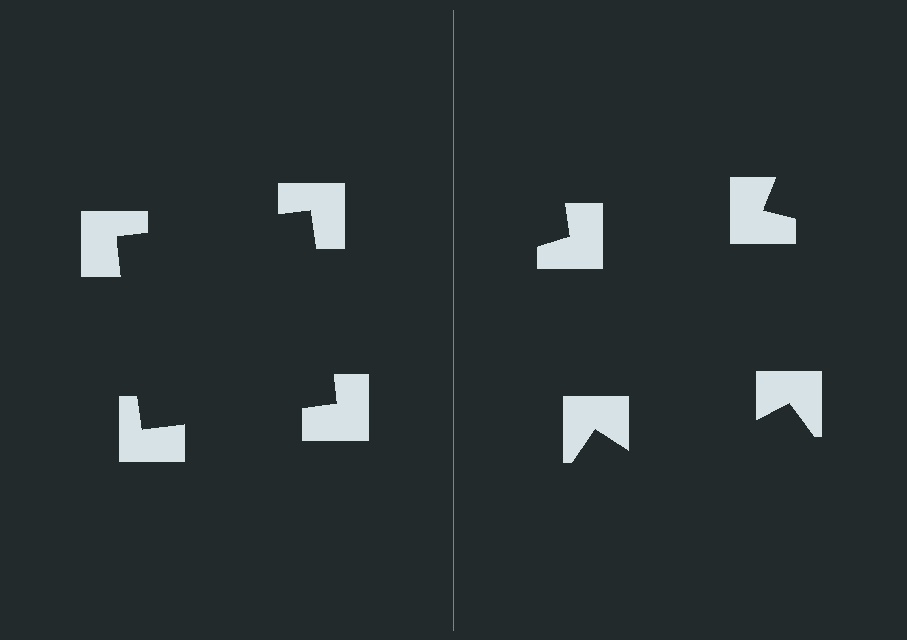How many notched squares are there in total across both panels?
8 — 4 on each side.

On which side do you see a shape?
An illusory square appears on the left side. On the right side the wedge cuts are rotated, so no coherent shape forms.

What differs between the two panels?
The notched squares are positioned identically on both sides; only the wedge orientations differ. On the left they align to a square; on the right they are misaligned.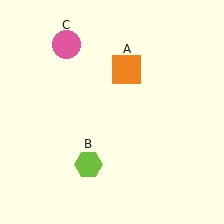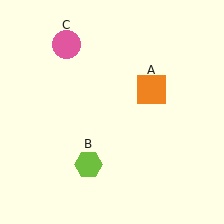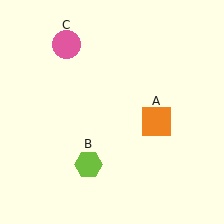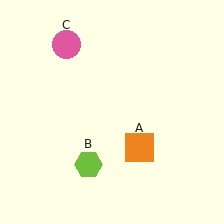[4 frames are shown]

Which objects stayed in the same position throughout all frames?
Lime hexagon (object B) and pink circle (object C) remained stationary.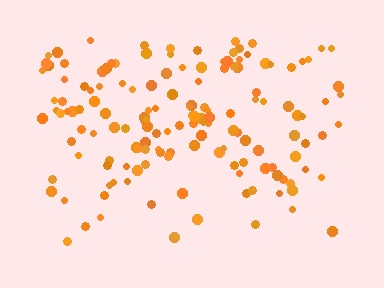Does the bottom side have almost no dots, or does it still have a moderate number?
Still a moderate number, just noticeably fewer than the top.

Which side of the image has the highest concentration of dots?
The top.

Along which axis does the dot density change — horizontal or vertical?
Vertical.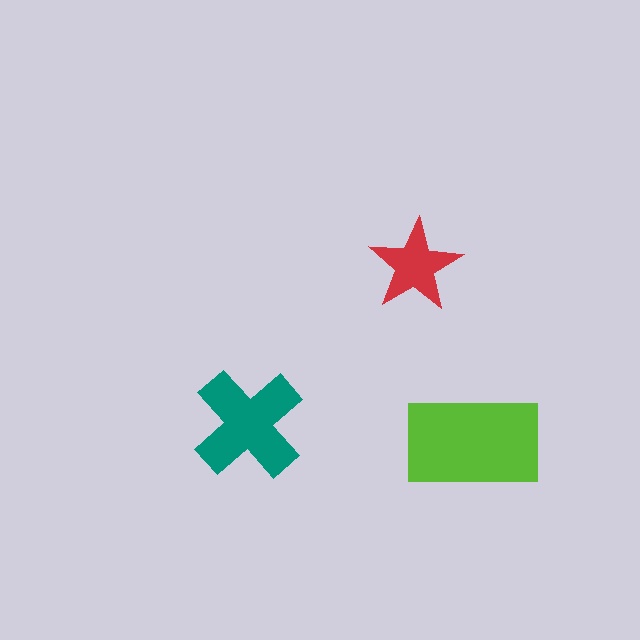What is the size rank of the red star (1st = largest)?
3rd.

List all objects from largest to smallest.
The lime rectangle, the teal cross, the red star.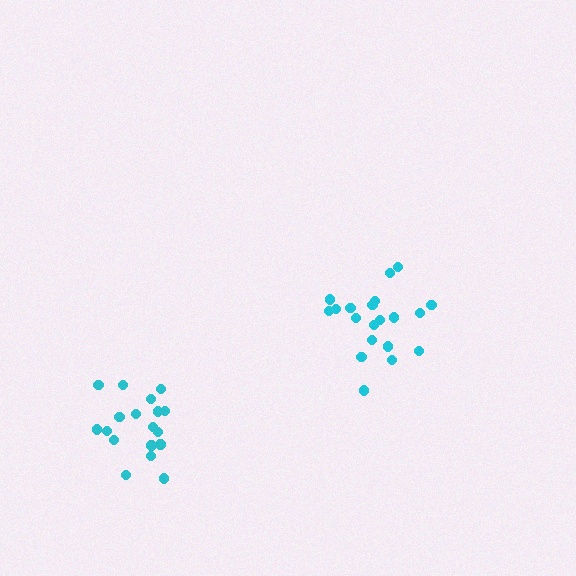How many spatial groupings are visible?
There are 2 spatial groupings.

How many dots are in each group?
Group 1: 20 dots, Group 2: 18 dots (38 total).